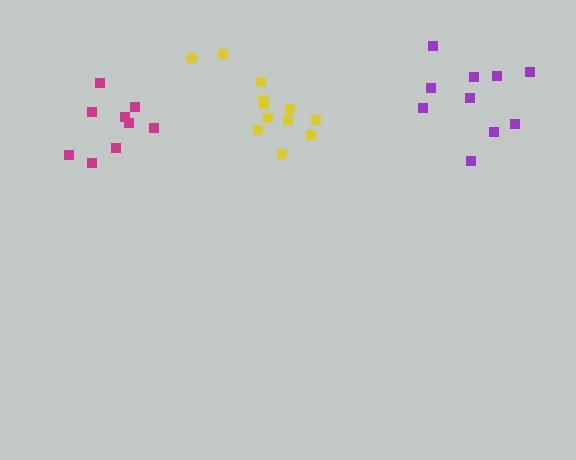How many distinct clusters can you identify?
There are 3 distinct clusters.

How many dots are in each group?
Group 1: 12 dots, Group 2: 9 dots, Group 3: 10 dots (31 total).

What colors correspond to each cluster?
The clusters are colored: yellow, magenta, purple.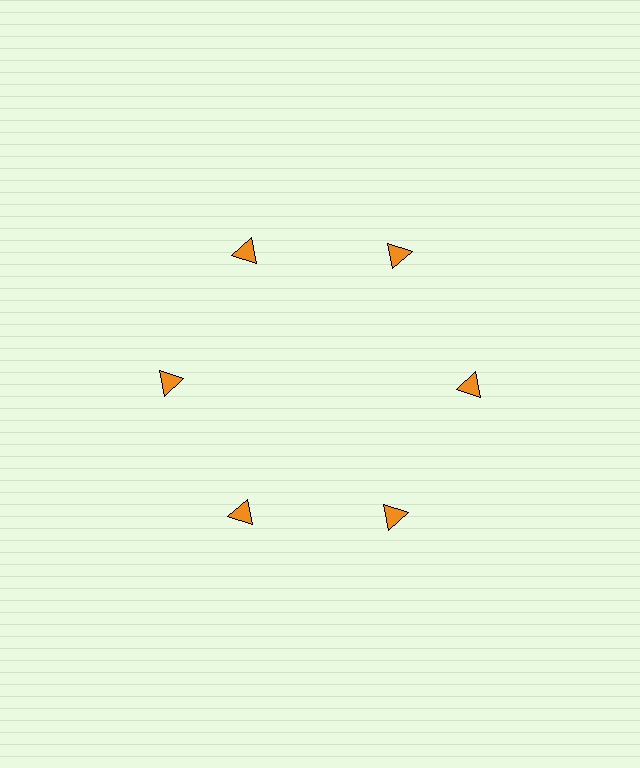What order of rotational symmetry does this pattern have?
This pattern has 6-fold rotational symmetry.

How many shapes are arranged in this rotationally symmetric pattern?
There are 6 shapes, arranged in 6 groups of 1.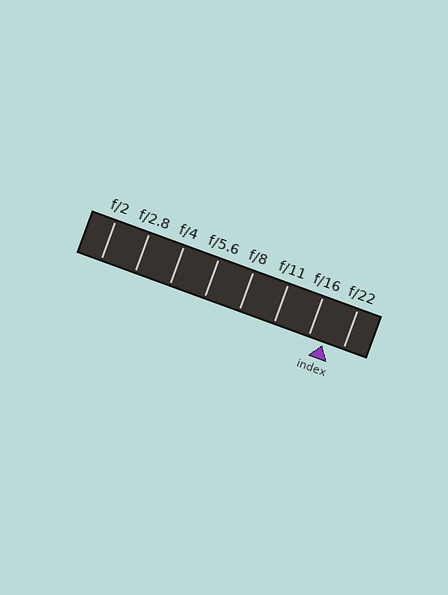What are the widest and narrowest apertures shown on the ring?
The widest aperture shown is f/2 and the narrowest is f/22.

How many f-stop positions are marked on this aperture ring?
There are 8 f-stop positions marked.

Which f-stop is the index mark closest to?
The index mark is closest to f/16.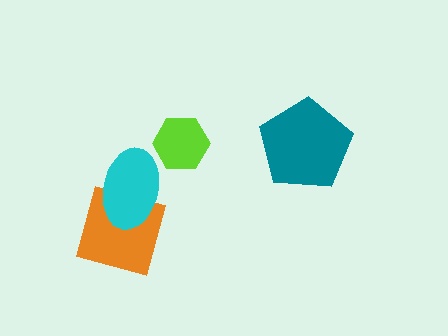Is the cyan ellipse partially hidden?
No, no other shape covers it.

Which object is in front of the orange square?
The cyan ellipse is in front of the orange square.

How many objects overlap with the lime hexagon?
0 objects overlap with the lime hexagon.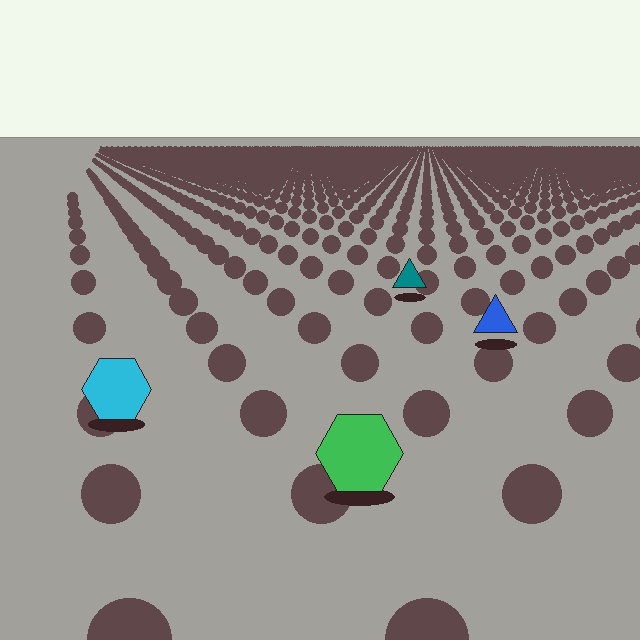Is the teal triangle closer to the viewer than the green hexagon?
No. The green hexagon is closer — you can tell from the texture gradient: the ground texture is coarser near it.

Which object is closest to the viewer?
The green hexagon is closest. The texture marks near it are larger and more spread out.